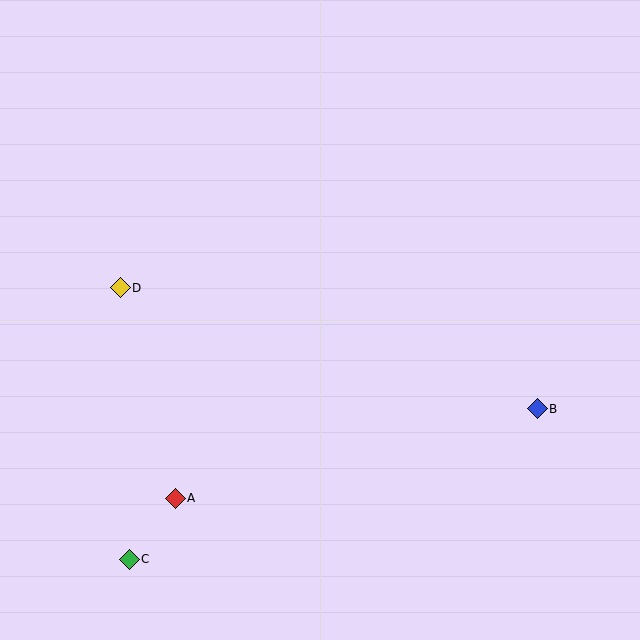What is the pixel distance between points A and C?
The distance between A and C is 76 pixels.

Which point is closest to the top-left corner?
Point D is closest to the top-left corner.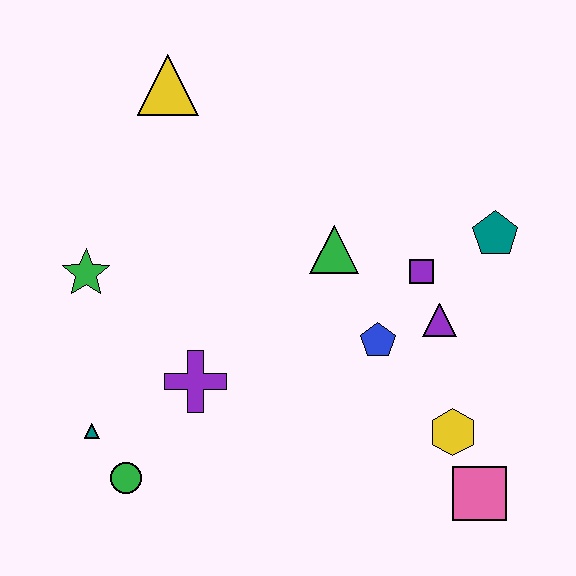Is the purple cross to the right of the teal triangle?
Yes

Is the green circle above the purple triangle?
No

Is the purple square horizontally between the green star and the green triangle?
No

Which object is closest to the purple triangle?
The purple square is closest to the purple triangle.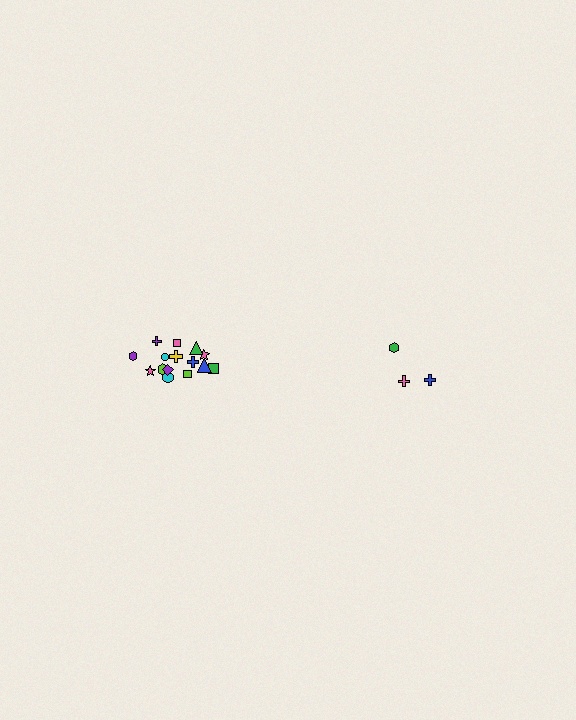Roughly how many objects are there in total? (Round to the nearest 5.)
Roughly 20 objects in total.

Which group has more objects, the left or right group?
The left group.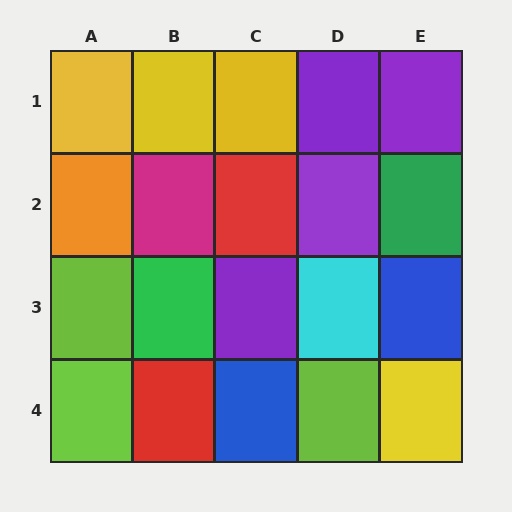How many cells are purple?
4 cells are purple.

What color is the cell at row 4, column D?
Lime.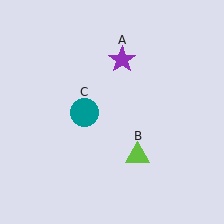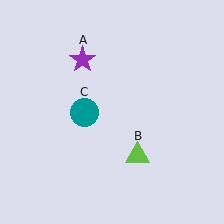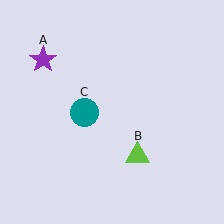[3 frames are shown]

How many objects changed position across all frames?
1 object changed position: purple star (object A).